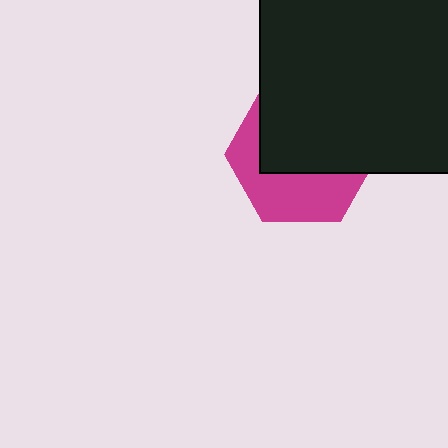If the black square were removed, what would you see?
You would see the complete magenta hexagon.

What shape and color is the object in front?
The object in front is a black square.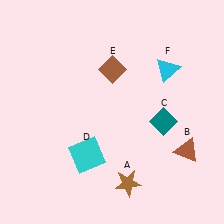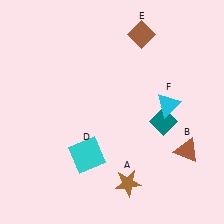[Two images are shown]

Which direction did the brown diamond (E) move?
The brown diamond (E) moved up.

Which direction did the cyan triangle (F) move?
The cyan triangle (F) moved down.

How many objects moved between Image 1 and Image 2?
2 objects moved between the two images.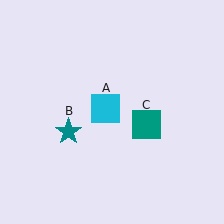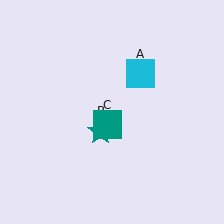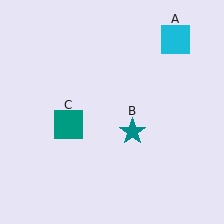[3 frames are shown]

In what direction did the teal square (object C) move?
The teal square (object C) moved left.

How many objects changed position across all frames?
3 objects changed position: cyan square (object A), teal star (object B), teal square (object C).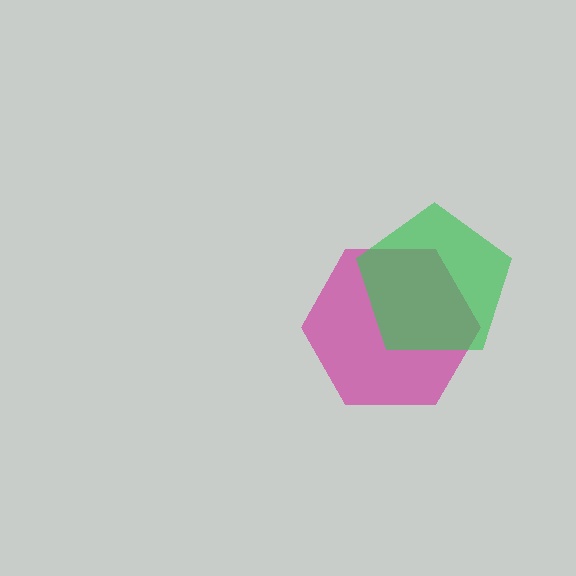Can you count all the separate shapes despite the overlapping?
Yes, there are 2 separate shapes.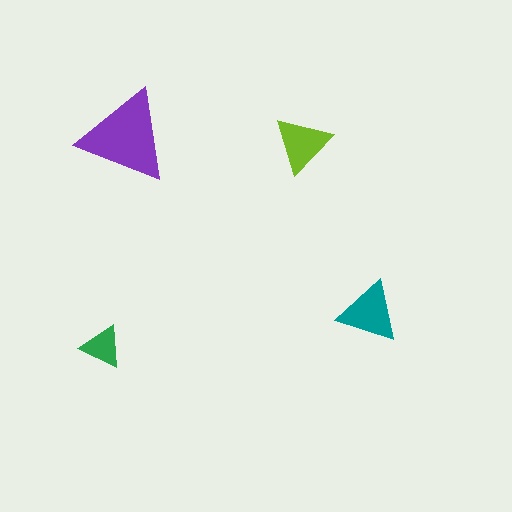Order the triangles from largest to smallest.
the purple one, the teal one, the lime one, the green one.